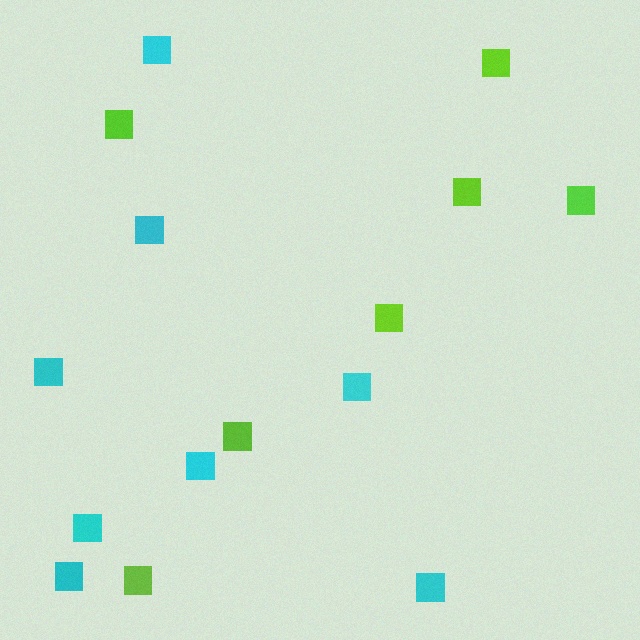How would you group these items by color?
There are 2 groups: one group of lime squares (7) and one group of cyan squares (8).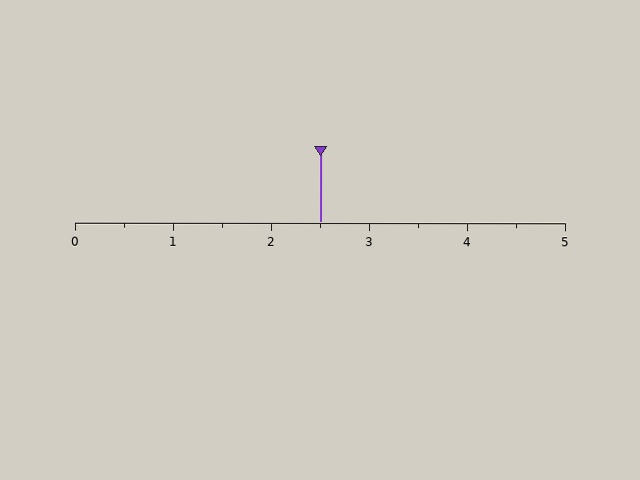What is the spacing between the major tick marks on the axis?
The major ticks are spaced 1 apart.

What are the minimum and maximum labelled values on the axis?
The axis runs from 0 to 5.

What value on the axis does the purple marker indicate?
The marker indicates approximately 2.5.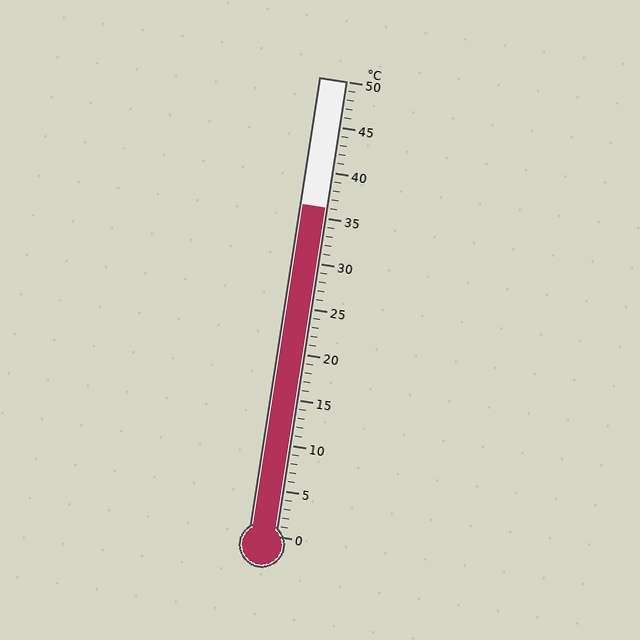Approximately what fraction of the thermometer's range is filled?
The thermometer is filled to approximately 70% of its range.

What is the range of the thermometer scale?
The thermometer scale ranges from 0°C to 50°C.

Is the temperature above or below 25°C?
The temperature is above 25°C.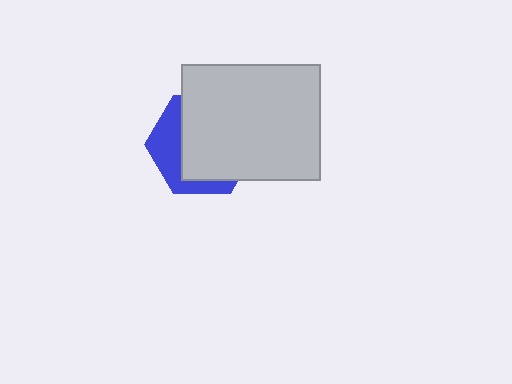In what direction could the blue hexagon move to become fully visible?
The blue hexagon could move toward the lower-left. That would shift it out from behind the light gray rectangle entirely.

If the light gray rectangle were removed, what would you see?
You would see the complete blue hexagon.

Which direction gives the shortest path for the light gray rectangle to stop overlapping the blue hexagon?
Moving toward the upper-right gives the shortest separation.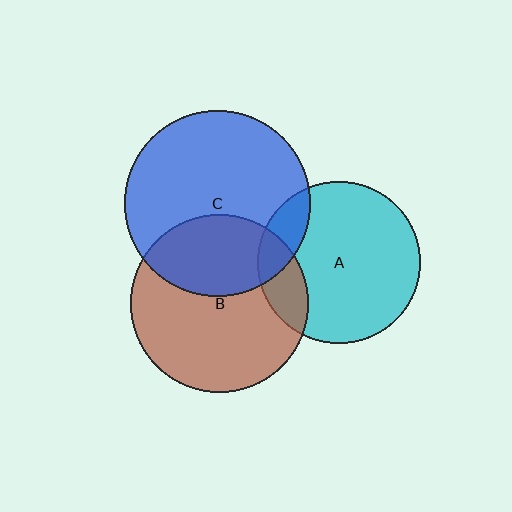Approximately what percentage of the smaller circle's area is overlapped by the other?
Approximately 15%.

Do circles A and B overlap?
Yes.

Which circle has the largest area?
Circle C (blue).